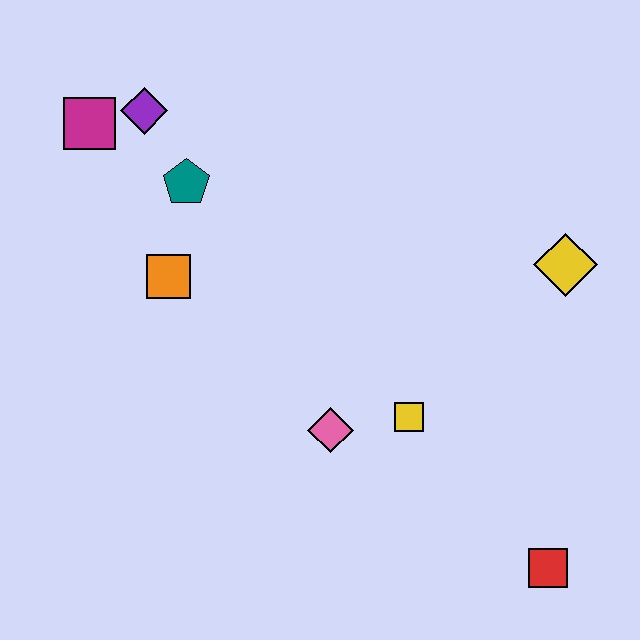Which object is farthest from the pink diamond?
The magenta square is farthest from the pink diamond.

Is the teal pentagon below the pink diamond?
No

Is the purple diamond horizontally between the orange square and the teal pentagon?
No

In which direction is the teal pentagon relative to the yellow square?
The teal pentagon is above the yellow square.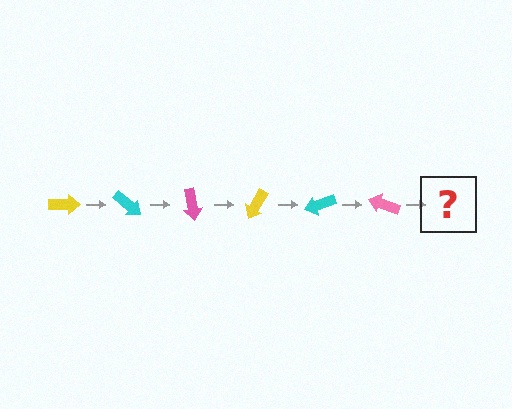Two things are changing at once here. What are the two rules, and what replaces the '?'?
The two rules are that it rotates 40 degrees each step and the color cycles through yellow, cyan, and pink. The '?' should be a yellow arrow, rotated 240 degrees from the start.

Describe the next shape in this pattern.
It should be a yellow arrow, rotated 240 degrees from the start.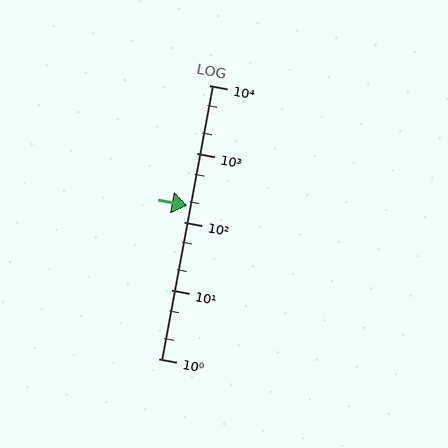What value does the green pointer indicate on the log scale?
The pointer indicates approximately 170.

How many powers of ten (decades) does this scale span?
The scale spans 4 decades, from 1 to 10000.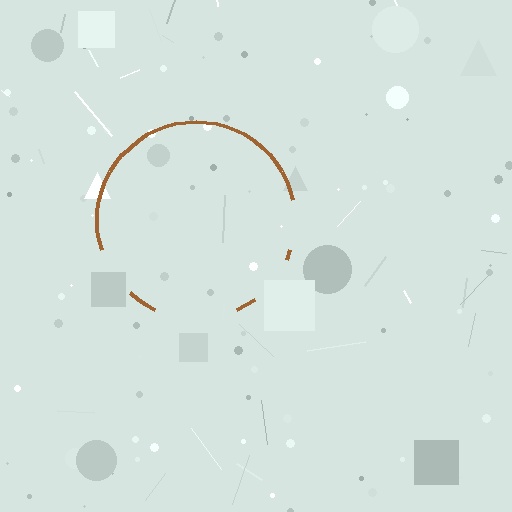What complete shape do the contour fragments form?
The contour fragments form a circle.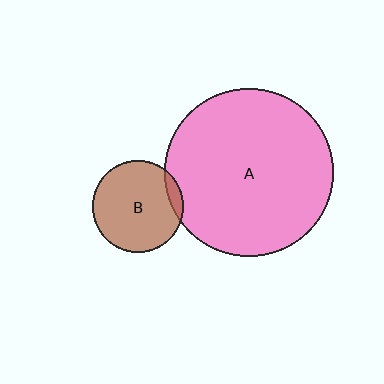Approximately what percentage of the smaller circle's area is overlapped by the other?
Approximately 10%.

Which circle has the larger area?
Circle A (pink).